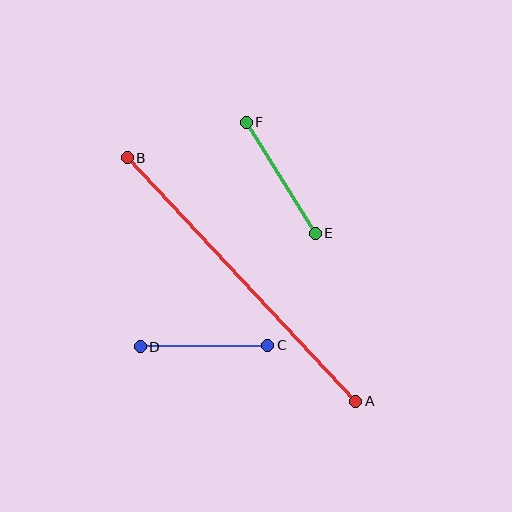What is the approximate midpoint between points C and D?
The midpoint is at approximately (204, 346) pixels.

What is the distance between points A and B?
The distance is approximately 334 pixels.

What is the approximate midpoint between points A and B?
The midpoint is at approximately (242, 279) pixels.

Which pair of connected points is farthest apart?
Points A and B are farthest apart.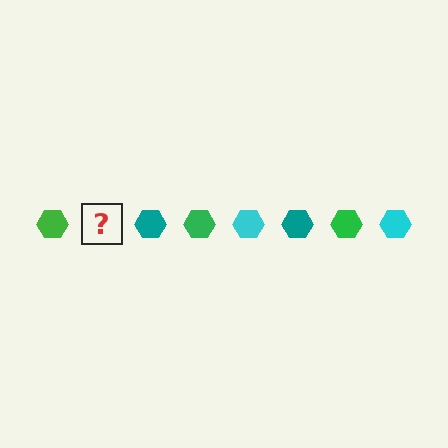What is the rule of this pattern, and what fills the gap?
The rule is that the pattern cycles through green, cyan, teal hexagons. The gap should be filled with a cyan hexagon.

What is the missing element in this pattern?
The missing element is a cyan hexagon.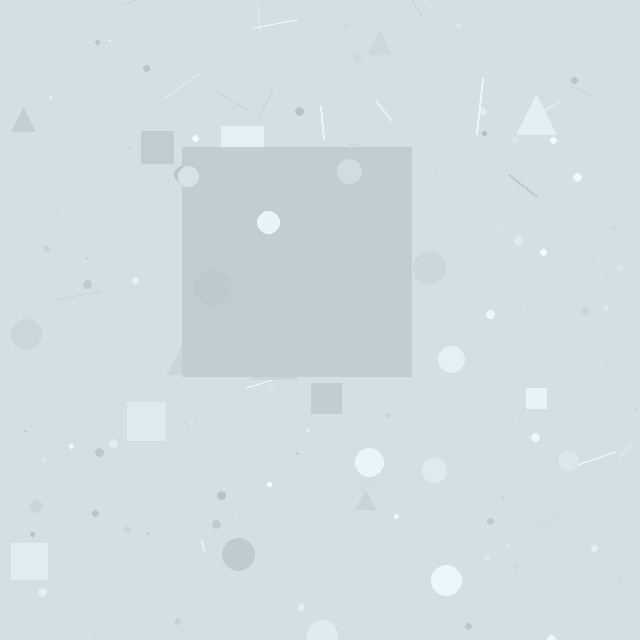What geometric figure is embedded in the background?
A square is embedded in the background.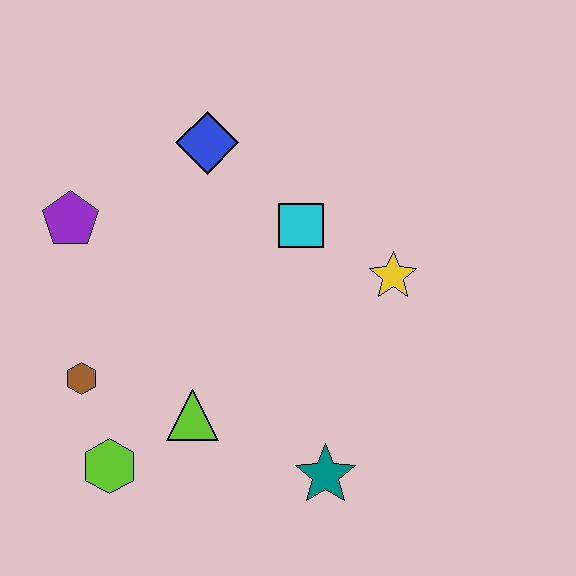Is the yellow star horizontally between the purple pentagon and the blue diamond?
No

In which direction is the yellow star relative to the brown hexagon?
The yellow star is to the right of the brown hexagon.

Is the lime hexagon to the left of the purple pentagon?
No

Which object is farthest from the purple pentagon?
The teal star is farthest from the purple pentagon.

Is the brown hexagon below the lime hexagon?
No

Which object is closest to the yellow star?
The cyan square is closest to the yellow star.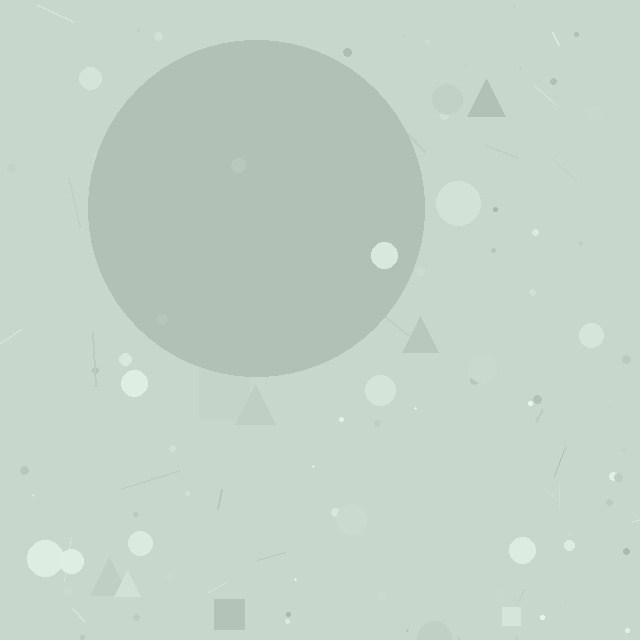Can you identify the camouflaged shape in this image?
The camouflaged shape is a circle.